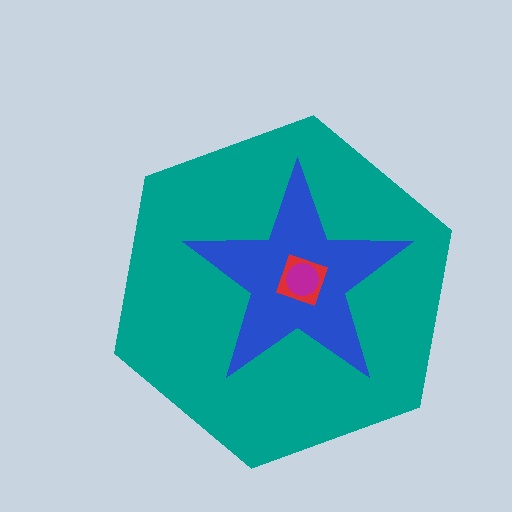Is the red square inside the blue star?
Yes.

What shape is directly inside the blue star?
The red square.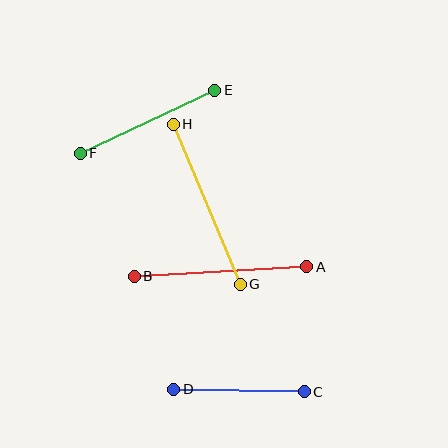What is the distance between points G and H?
The distance is approximately 173 pixels.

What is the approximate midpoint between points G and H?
The midpoint is at approximately (207, 204) pixels.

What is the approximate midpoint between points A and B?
The midpoint is at approximately (220, 271) pixels.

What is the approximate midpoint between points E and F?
The midpoint is at approximately (147, 122) pixels.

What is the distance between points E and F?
The distance is approximately 149 pixels.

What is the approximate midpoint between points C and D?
The midpoint is at approximately (239, 391) pixels.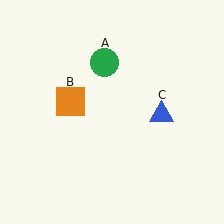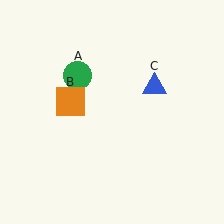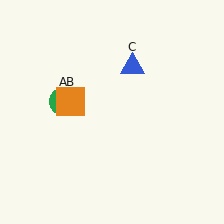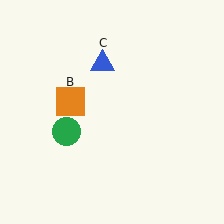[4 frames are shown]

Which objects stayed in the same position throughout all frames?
Orange square (object B) remained stationary.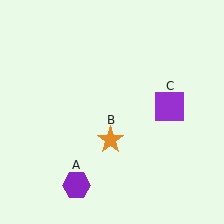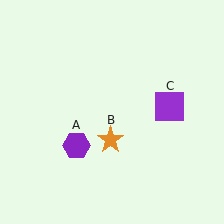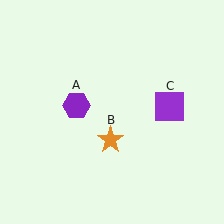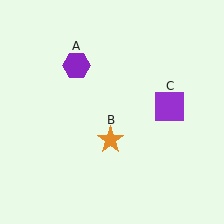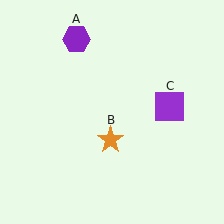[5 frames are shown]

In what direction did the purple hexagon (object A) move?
The purple hexagon (object A) moved up.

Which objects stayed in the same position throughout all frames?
Orange star (object B) and purple square (object C) remained stationary.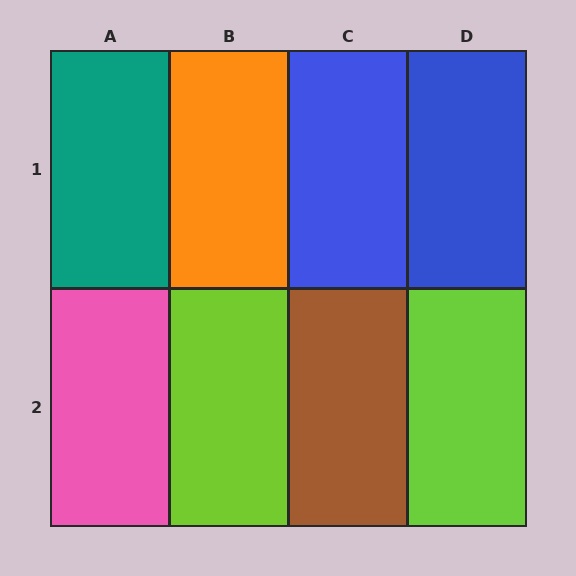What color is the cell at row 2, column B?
Lime.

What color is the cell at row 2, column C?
Brown.